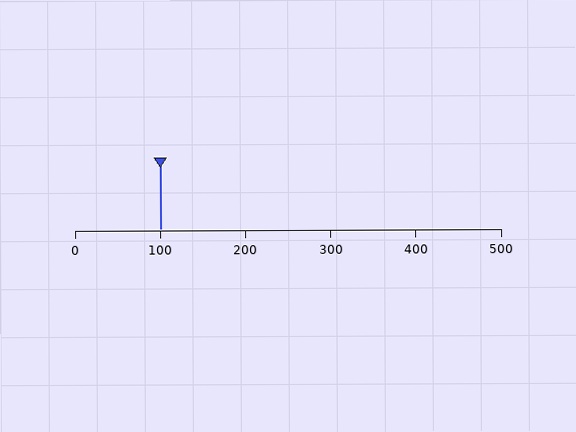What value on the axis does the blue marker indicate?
The marker indicates approximately 100.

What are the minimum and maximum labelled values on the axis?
The axis runs from 0 to 500.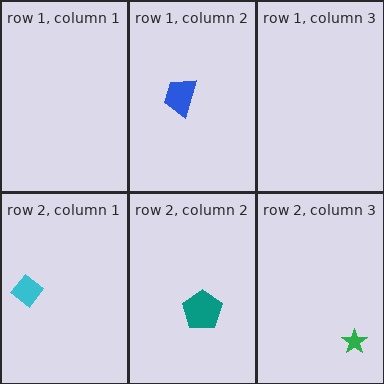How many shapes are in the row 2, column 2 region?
1.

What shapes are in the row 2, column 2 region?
The teal pentagon.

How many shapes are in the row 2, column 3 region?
1.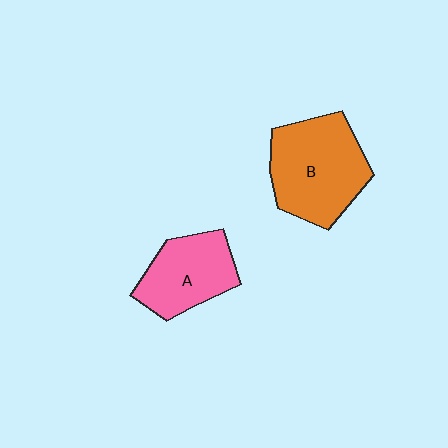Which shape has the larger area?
Shape B (orange).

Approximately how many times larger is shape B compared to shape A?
Approximately 1.4 times.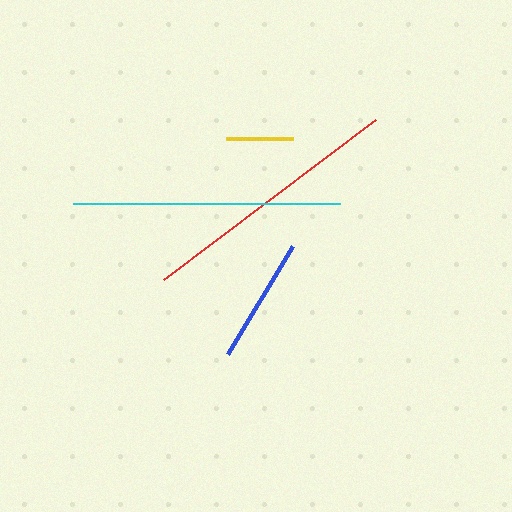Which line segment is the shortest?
The yellow line is the shortest at approximately 67 pixels.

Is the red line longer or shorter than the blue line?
The red line is longer than the blue line.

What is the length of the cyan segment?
The cyan segment is approximately 267 pixels long.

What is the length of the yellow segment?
The yellow segment is approximately 67 pixels long.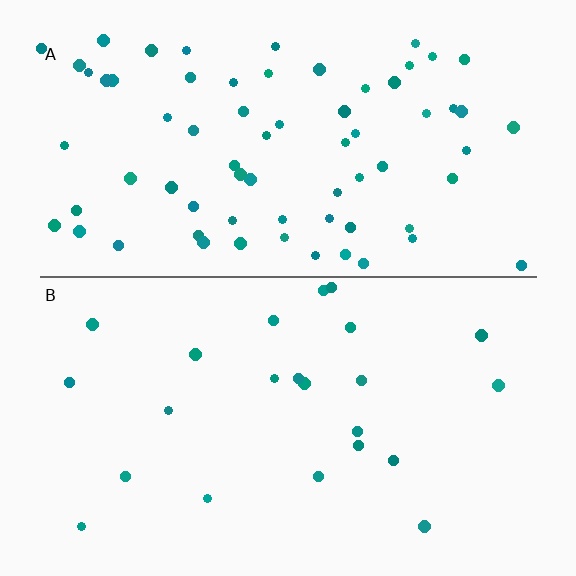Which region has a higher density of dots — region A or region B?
A (the top).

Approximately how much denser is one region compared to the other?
Approximately 3.0× — region A over region B.